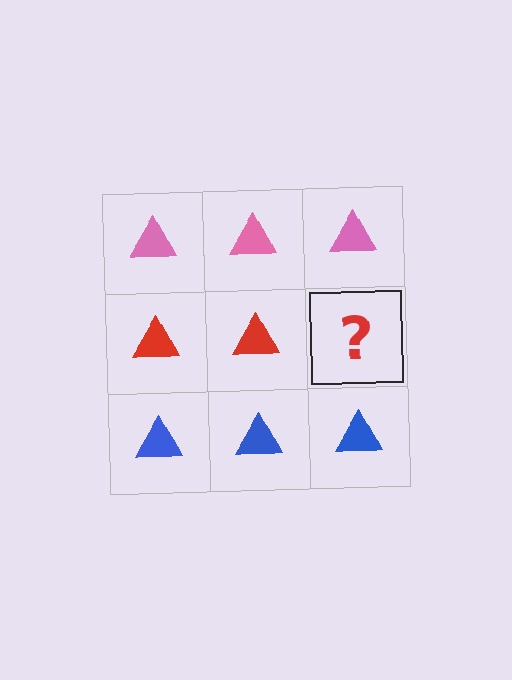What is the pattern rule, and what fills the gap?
The rule is that each row has a consistent color. The gap should be filled with a red triangle.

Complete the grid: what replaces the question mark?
The question mark should be replaced with a red triangle.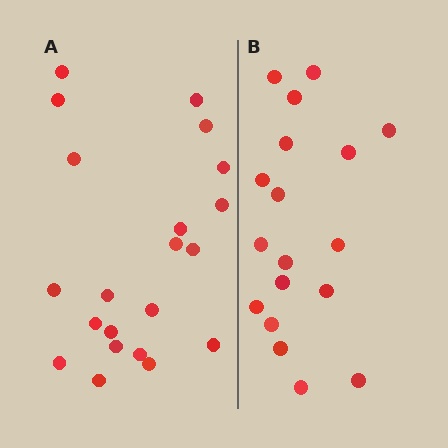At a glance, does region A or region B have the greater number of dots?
Region A (the left region) has more dots.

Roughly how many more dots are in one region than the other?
Region A has just a few more — roughly 2 or 3 more dots than region B.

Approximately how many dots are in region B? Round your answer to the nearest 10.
About 20 dots. (The exact count is 18, which rounds to 20.)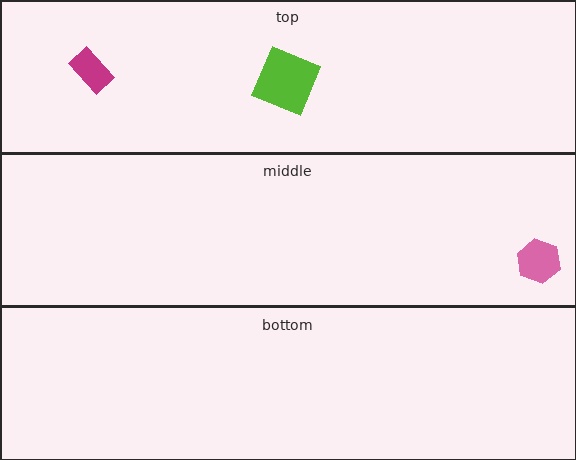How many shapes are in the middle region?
1.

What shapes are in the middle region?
The pink hexagon.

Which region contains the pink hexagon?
The middle region.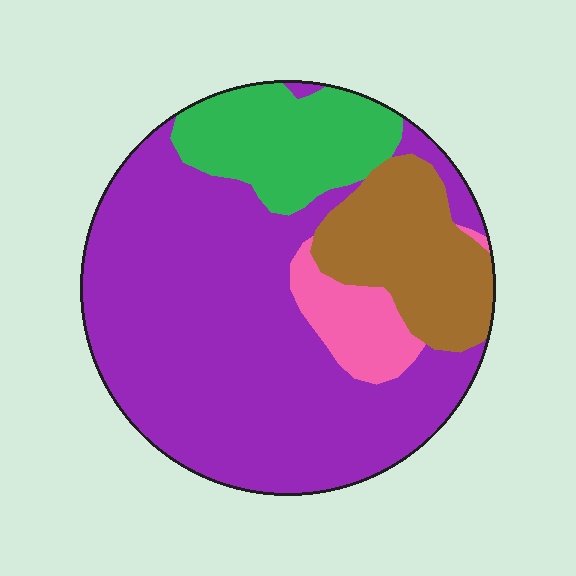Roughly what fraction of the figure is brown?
Brown covers 16% of the figure.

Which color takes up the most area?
Purple, at roughly 60%.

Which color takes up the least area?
Pink, at roughly 5%.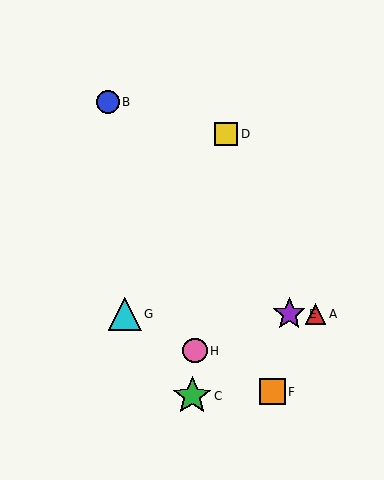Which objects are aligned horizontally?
Objects A, E, G are aligned horizontally.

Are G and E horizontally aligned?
Yes, both are at y≈314.